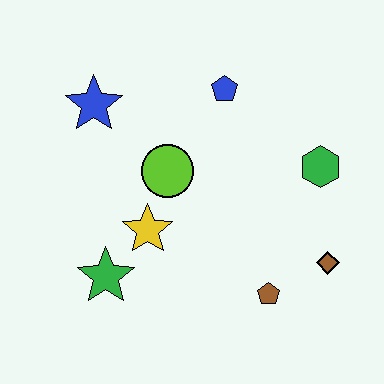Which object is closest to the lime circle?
The yellow star is closest to the lime circle.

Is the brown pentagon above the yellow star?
No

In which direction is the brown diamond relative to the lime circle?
The brown diamond is to the right of the lime circle.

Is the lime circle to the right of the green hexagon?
No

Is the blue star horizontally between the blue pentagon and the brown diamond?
No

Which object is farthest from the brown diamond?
The blue star is farthest from the brown diamond.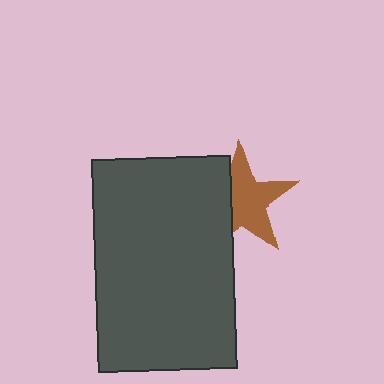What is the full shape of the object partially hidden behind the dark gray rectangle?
The partially hidden object is a brown star.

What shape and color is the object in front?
The object in front is a dark gray rectangle.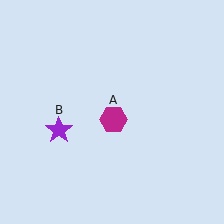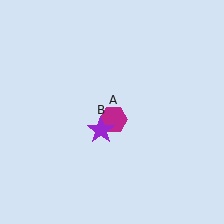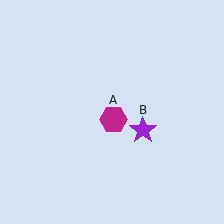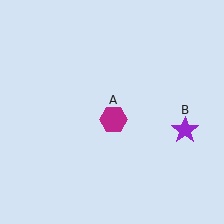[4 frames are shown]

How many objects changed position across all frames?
1 object changed position: purple star (object B).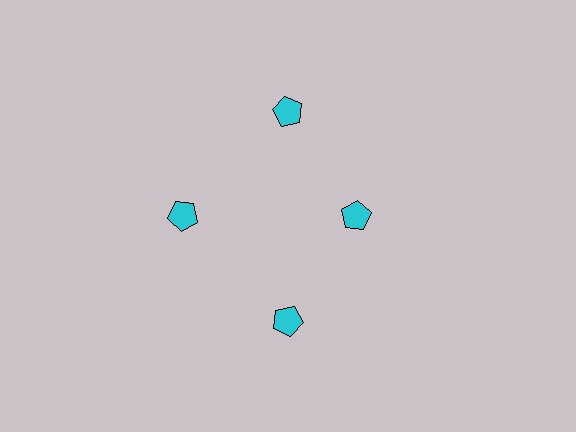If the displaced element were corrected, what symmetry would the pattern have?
It would have 4-fold rotational symmetry — the pattern would map onto itself every 90 degrees.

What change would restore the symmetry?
The symmetry would be restored by moving it outward, back onto the ring so that all 4 pentagons sit at equal angles and equal distance from the center.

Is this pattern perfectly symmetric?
No. The 4 cyan pentagons are arranged in a ring, but one element near the 3 o'clock position is pulled inward toward the center, breaking the 4-fold rotational symmetry.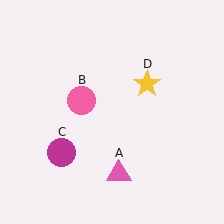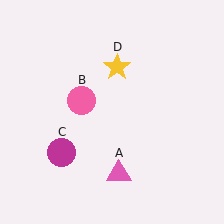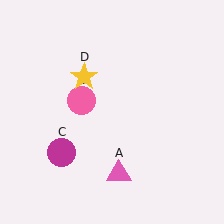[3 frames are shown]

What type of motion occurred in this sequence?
The yellow star (object D) rotated counterclockwise around the center of the scene.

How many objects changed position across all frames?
1 object changed position: yellow star (object D).